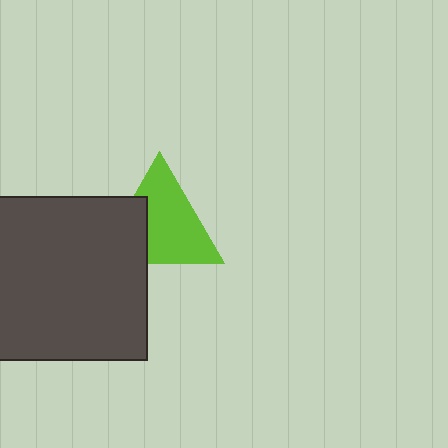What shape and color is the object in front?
The object in front is a dark gray square.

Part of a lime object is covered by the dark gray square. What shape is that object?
It is a triangle.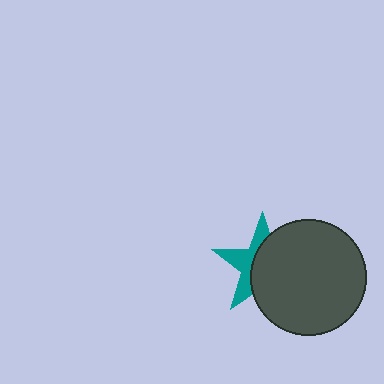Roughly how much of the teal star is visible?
A small part of it is visible (roughly 41%).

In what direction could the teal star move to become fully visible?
The teal star could move left. That would shift it out from behind the dark gray circle entirely.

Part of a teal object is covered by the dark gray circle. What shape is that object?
It is a star.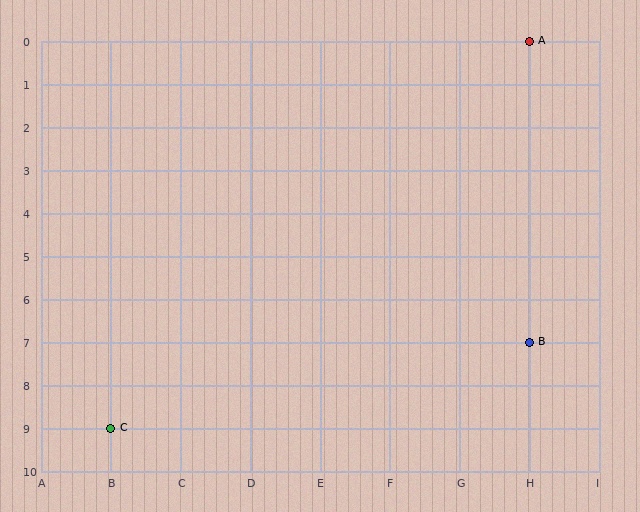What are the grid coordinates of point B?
Point B is at grid coordinates (H, 7).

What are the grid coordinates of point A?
Point A is at grid coordinates (H, 0).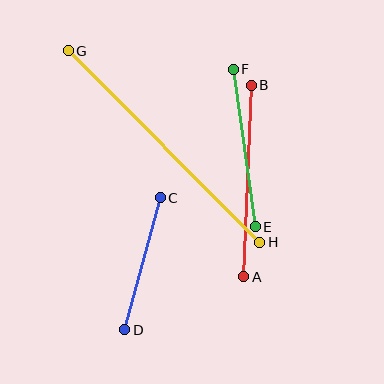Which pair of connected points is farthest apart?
Points G and H are farthest apart.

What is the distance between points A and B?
The distance is approximately 192 pixels.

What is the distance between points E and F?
The distance is approximately 159 pixels.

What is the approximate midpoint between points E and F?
The midpoint is at approximately (244, 148) pixels.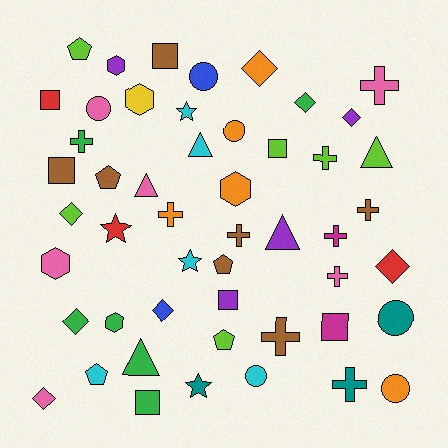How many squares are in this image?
There are 7 squares.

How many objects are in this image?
There are 50 objects.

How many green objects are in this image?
There are 6 green objects.